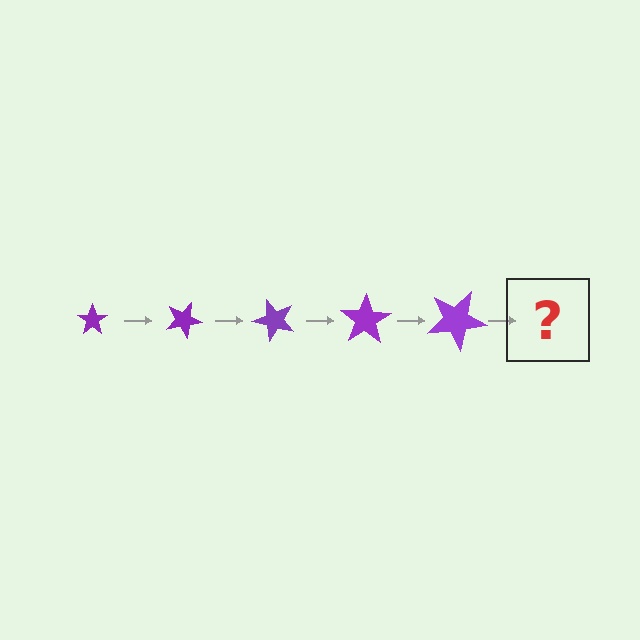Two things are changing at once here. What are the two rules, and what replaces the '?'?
The two rules are that the star grows larger each step and it rotates 25 degrees each step. The '?' should be a star, larger than the previous one and rotated 125 degrees from the start.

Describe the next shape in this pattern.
It should be a star, larger than the previous one and rotated 125 degrees from the start.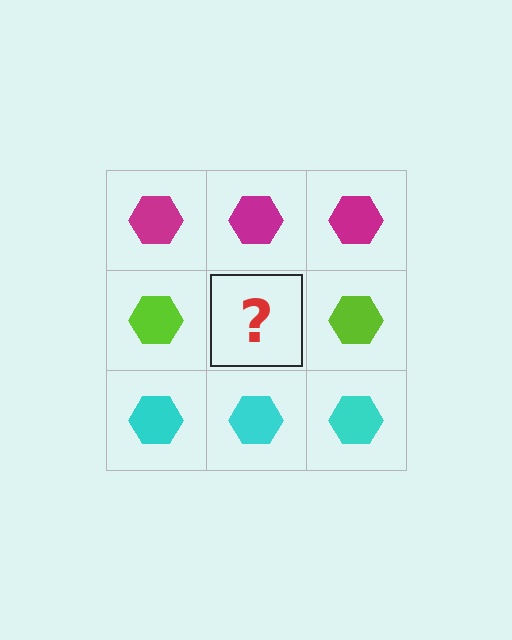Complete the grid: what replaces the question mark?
The question mark should be replaced with a lime hexagon.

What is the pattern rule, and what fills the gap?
The rule is that each row has a consistent color. The gap should be filled with a lime hexagon.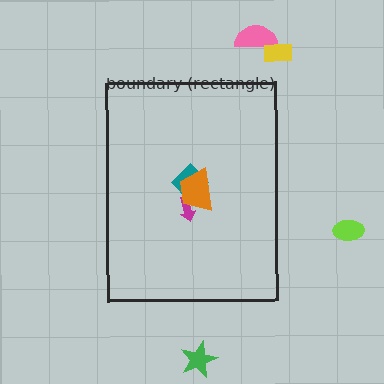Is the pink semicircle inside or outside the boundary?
Outside.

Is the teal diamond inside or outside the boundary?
Inside.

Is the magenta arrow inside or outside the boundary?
Inside.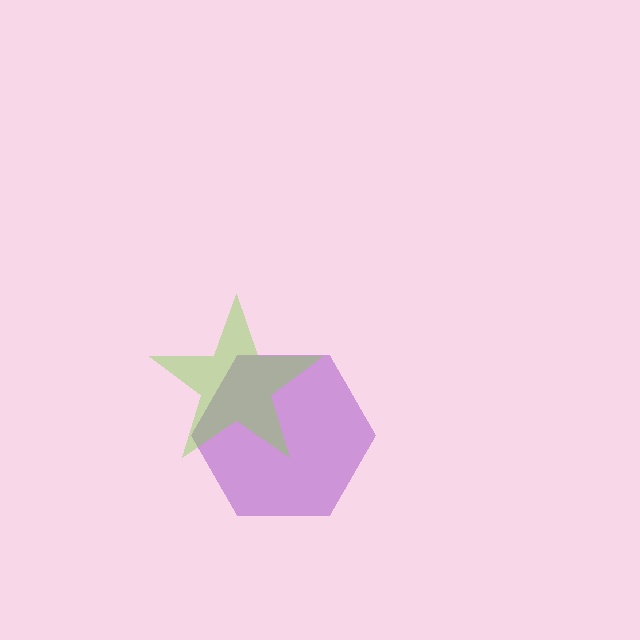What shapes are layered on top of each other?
The layered shapes are: a purple hexagon, a lime star.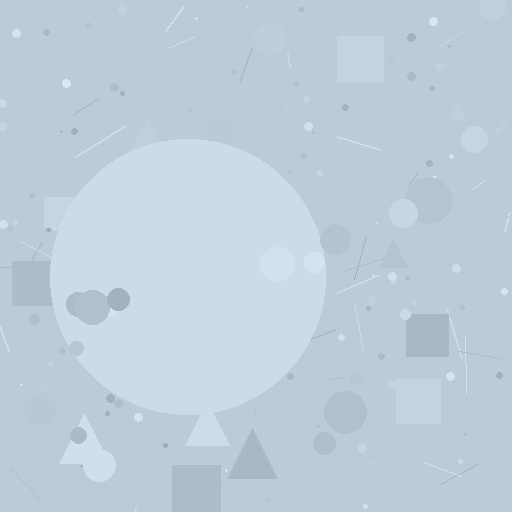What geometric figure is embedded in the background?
A circle is embedded in the background.